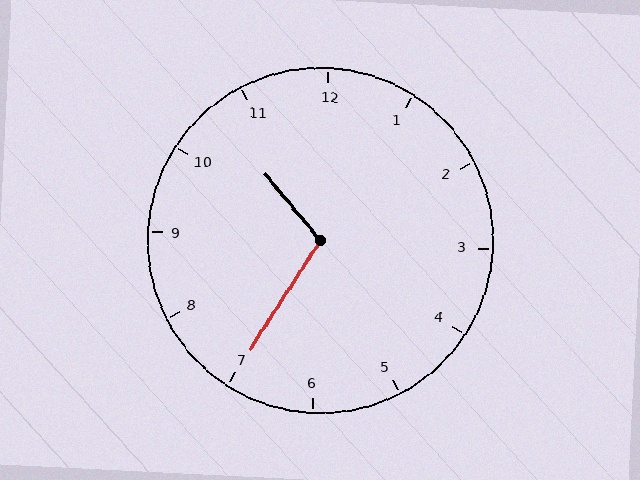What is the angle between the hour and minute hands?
Approximately 108 degrees.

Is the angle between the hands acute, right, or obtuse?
It is obtuse.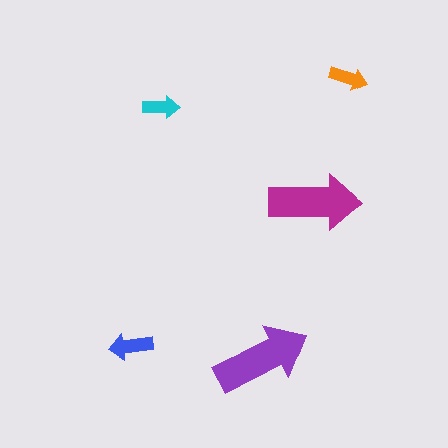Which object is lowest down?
The purple arrow is bottommost.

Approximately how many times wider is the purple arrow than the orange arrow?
About 2.5 times wider.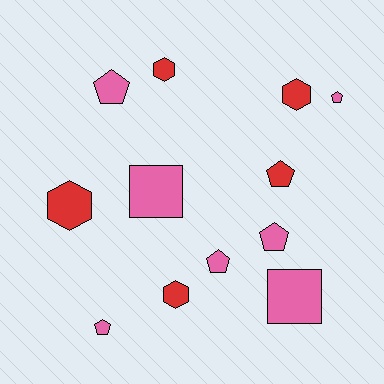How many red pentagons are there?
There is 1 red pentagon.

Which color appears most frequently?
Pink, with 7 objects.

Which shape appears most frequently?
Pentagon, with 6 objects.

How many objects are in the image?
There are 12 objects.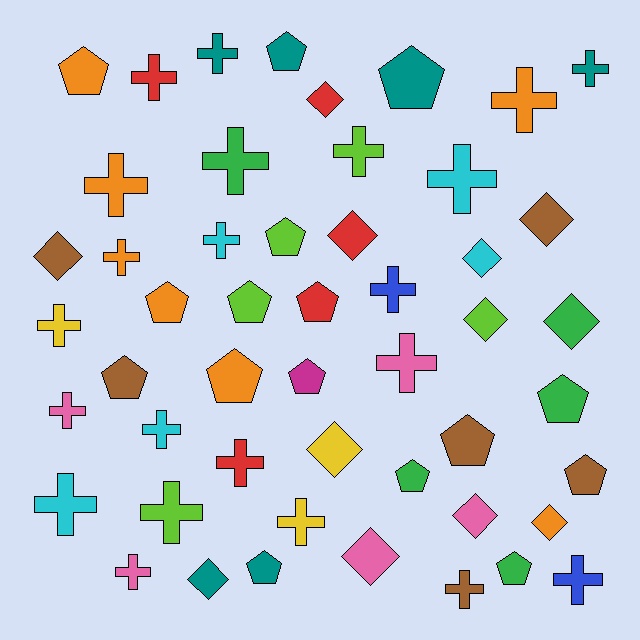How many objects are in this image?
There are 50 objects.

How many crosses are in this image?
There are 22 crosses.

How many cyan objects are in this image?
There are 5 cyan objects.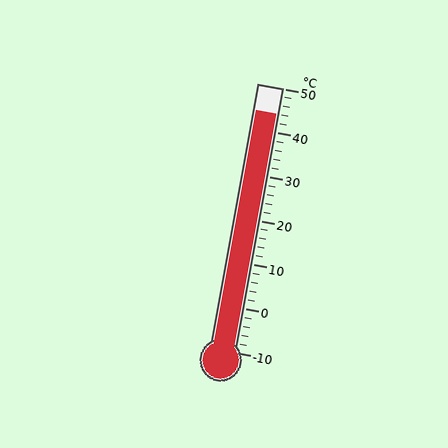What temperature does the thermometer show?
The thermometer shows approximately 44°C.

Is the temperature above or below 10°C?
The temperature is above 10°C.